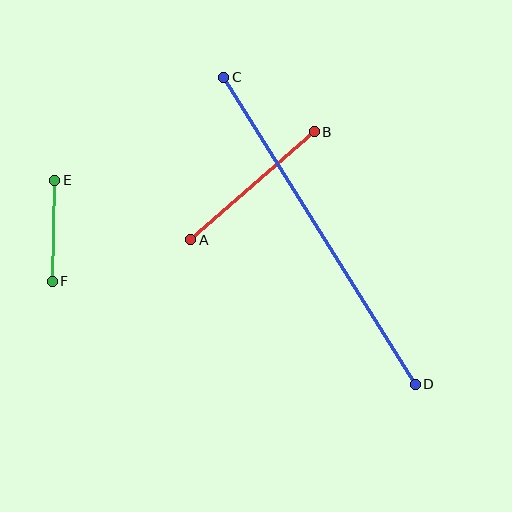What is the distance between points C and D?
The distance is approximately 362 pixels.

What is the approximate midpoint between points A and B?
The midpoint is at approximately (252, 186) pixels.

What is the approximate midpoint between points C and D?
The midpoint is at approximately (319, 231) pixels.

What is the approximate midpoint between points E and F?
The midpoint is at approximately (53, 231) pixels.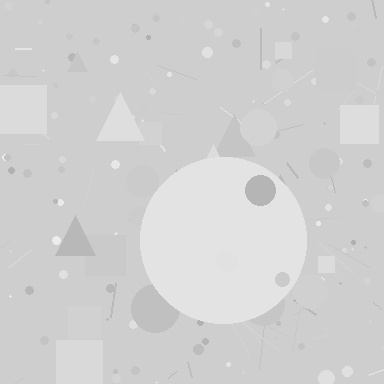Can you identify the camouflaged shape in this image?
The camouflaged shape is a circle.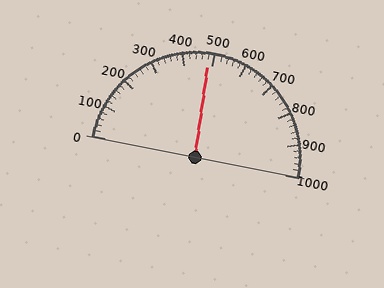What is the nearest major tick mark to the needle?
The nearest major tick mark is 500.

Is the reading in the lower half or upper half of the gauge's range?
The reading is in the lower half of the range (0 to 1000).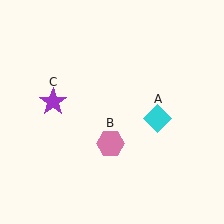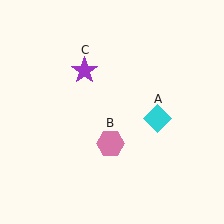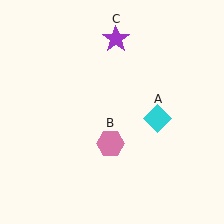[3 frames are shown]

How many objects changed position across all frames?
1 object changed position: purple star (object C).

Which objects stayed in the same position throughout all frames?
Cyan diamond (object A) and pink hexagon (object B) remained stationary.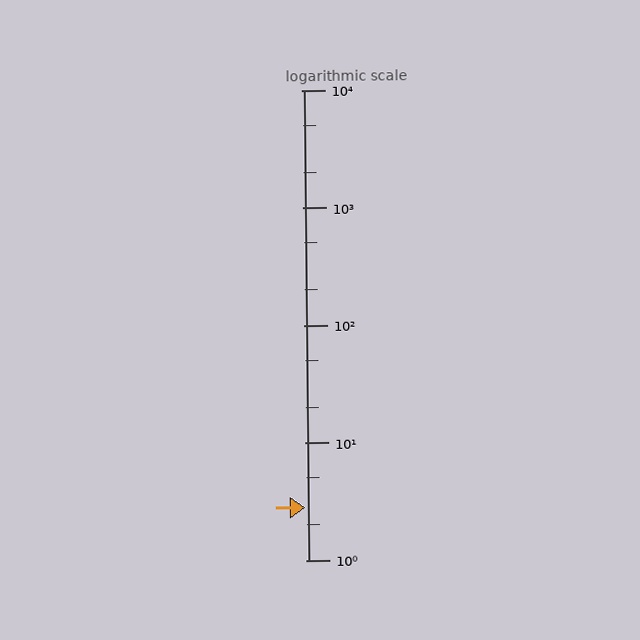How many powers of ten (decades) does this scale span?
The scale spans 4 decades, from 1 to 10000.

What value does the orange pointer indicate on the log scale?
The pointer indicates approximately 2.8.